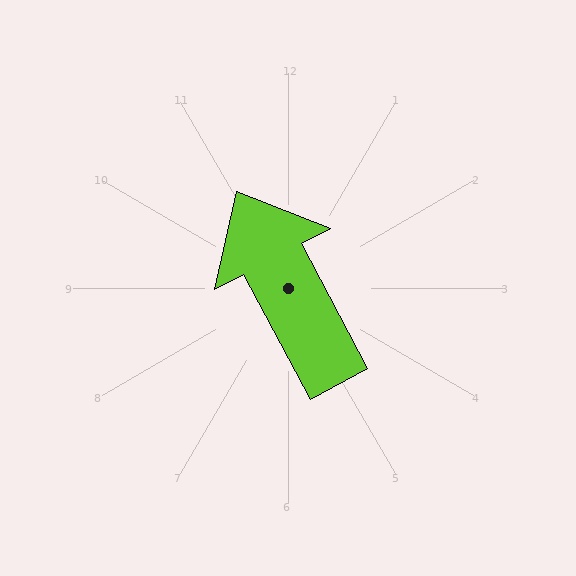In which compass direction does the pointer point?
Northwest.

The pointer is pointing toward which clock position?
Roughly 11 o'clock.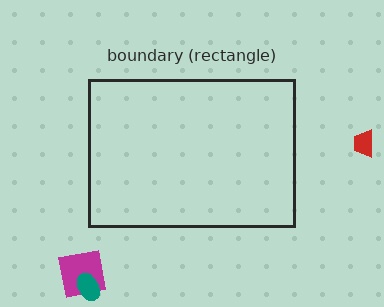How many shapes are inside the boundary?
0 inside, 3 outside.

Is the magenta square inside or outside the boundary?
Outside.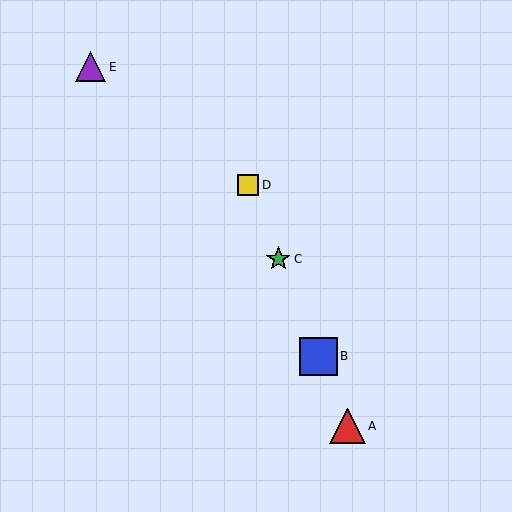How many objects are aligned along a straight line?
4 objects (A, B, C, D) are aligned along a straight line.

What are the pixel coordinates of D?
Object D is at (248, 185).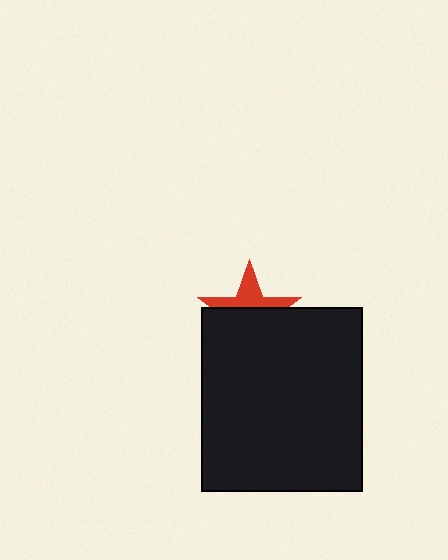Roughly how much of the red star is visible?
A small part of it is visible (roughly 40%).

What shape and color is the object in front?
The object in front is a black rectangle.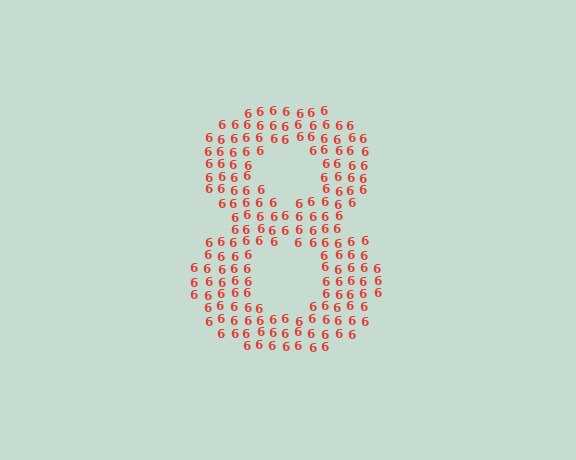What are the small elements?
The small elements are digit 6's.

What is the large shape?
The large shape is the digit 8.